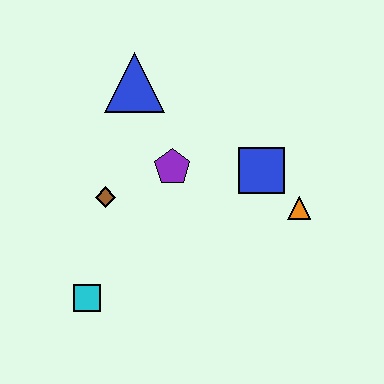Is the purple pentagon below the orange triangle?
No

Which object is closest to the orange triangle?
The blue square is closest to the orange triangle.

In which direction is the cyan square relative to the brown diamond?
The cyan square is below the brown diamond.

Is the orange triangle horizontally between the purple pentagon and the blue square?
No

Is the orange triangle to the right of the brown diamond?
Yes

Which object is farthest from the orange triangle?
The cyan square is farthest from the orange triangle.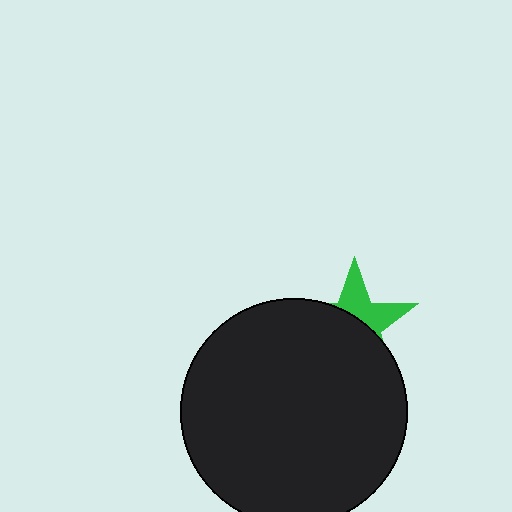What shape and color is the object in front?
The object in front is a black circle.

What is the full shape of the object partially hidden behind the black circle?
The partially hidden object is a green star.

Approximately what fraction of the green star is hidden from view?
Roughly 62% of the green star is hidden behind the black circle.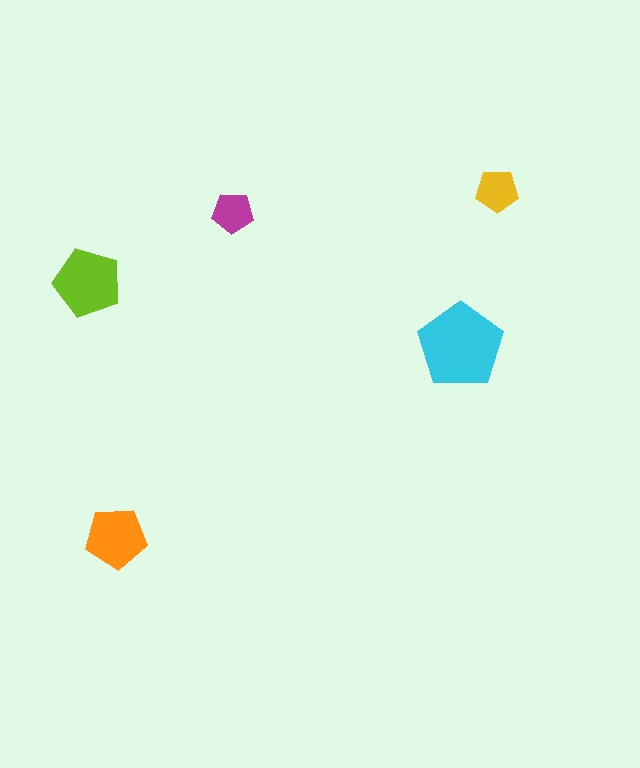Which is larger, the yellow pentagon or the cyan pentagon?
The cyan one.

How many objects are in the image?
There are 5 objects in the image.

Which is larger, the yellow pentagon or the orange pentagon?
The orange one.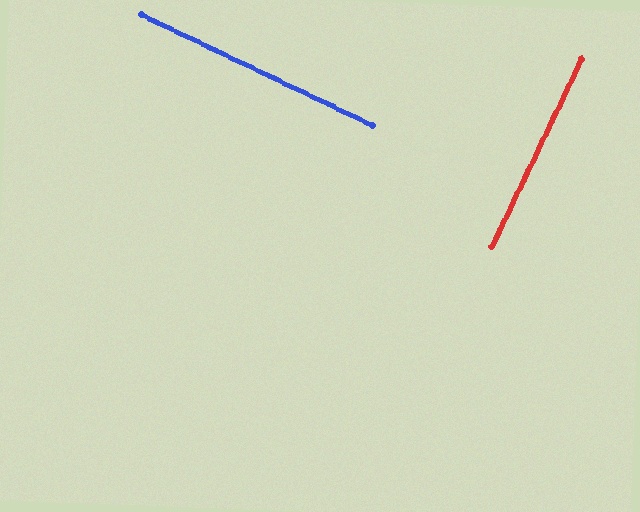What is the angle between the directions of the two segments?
Approximately 90 degrees.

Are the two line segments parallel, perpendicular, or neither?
Perpendicular — they meet at approximately 90°.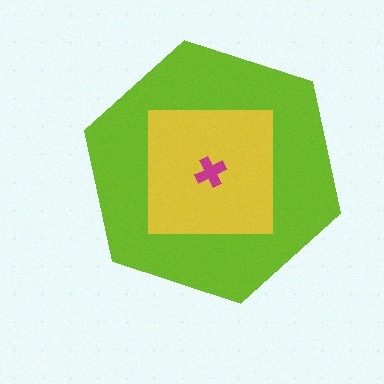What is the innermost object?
The magenta cross.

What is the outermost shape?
The lime hexagon.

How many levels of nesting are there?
3.